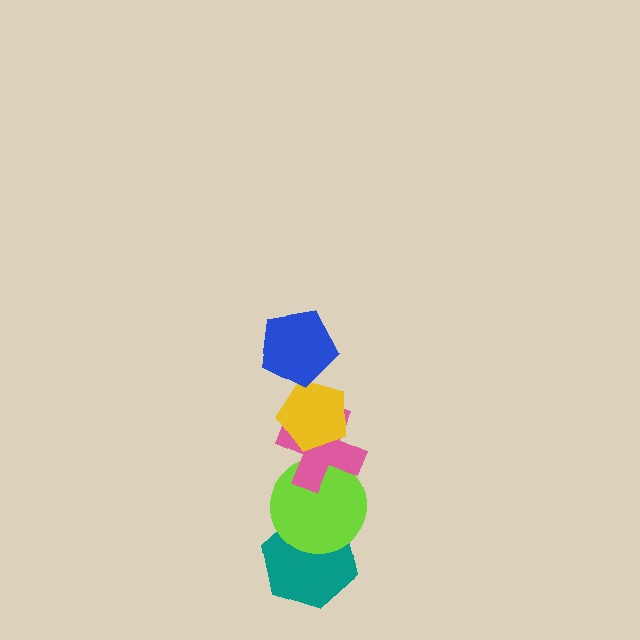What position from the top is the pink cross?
The pink cross is 3rd from the top.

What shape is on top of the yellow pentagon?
The blue pentagon is on top of the yellow pentagon.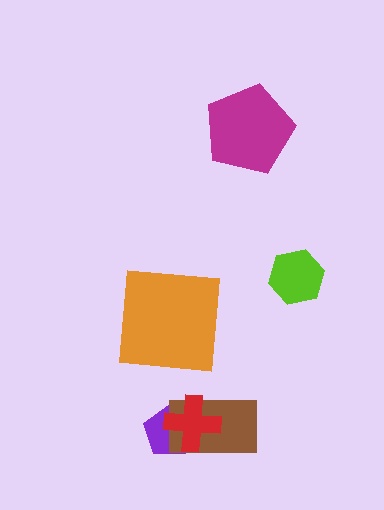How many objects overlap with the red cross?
2 objects overlap with the red cross.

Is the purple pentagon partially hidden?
Yes, it is partially covered by another shape.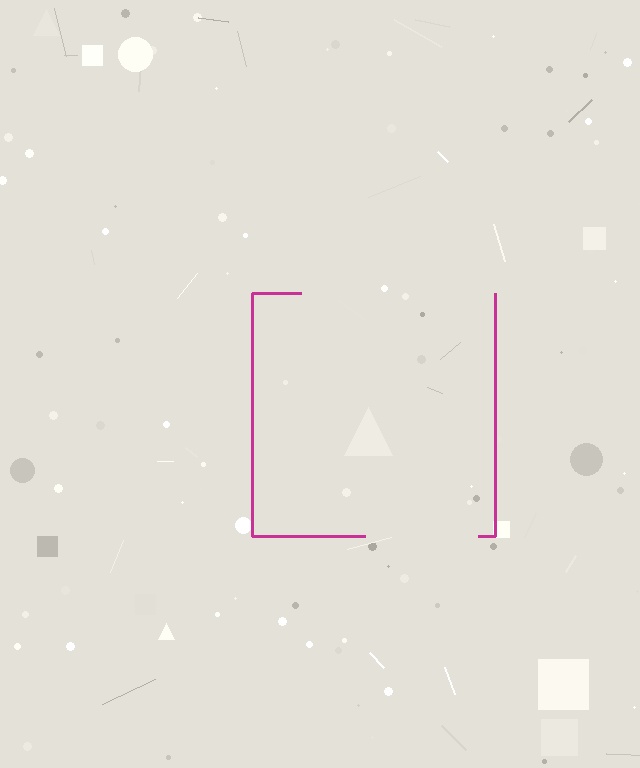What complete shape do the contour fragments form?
The contour fragments form a square.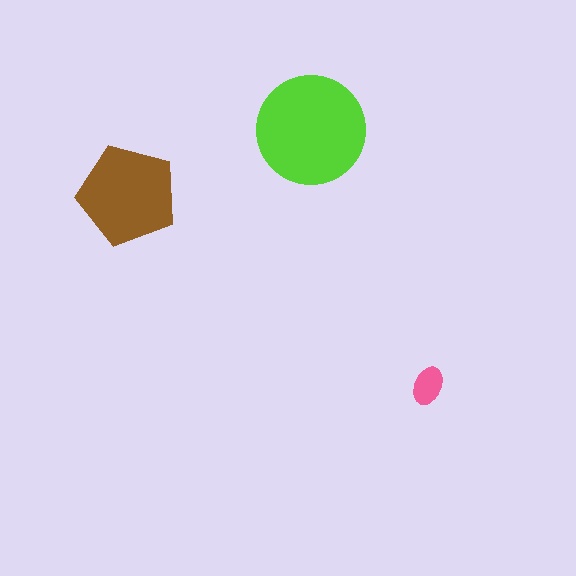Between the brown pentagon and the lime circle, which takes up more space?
The lime circle.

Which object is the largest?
The lime circle.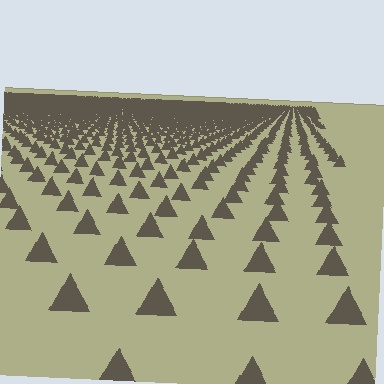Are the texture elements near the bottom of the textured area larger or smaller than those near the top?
Larger. Near the bottom, elements are closer to the viewer and appear at a bigger on-screen size.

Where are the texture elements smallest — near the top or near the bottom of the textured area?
Near the top.